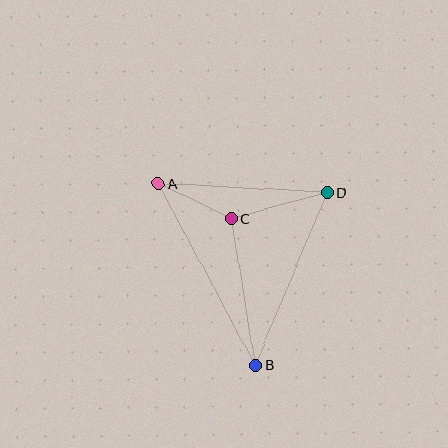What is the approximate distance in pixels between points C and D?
The distance between C and D is approximately 99 pixels.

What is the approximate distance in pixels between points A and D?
The distance between A and D is approximately 169 pixels.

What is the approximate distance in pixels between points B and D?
The distance between B and D is approximately 187 pixels.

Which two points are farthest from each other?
Points A and B are farthest from each other.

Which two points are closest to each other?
Points A and C are closest to each other.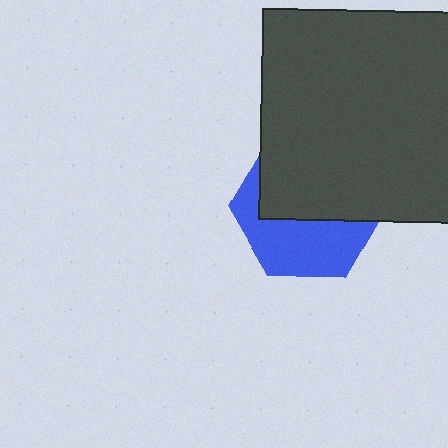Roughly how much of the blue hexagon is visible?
A small part of it is visible (roughly 44%).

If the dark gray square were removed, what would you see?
You would see the complete blue hexagon.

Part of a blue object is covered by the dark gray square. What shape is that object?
It is a hexagon.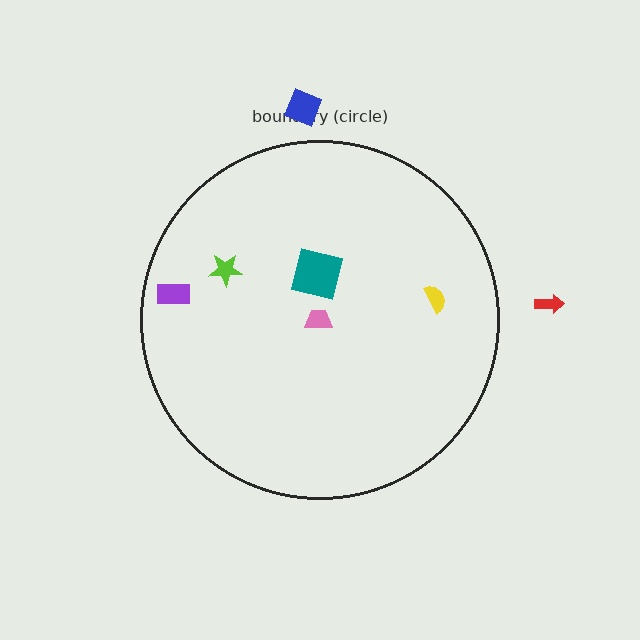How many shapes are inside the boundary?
5 inside, 2 outside.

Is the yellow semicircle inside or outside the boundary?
Inside.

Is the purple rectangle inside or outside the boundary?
Inside.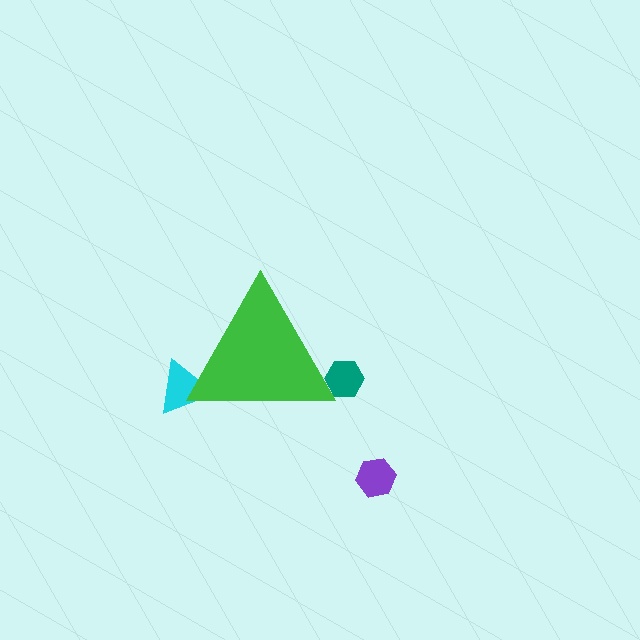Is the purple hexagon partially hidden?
No, the purple hexagon is fully visible.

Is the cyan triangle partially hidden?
Yes, the cyan triangle is partially hidden behind the green triangle.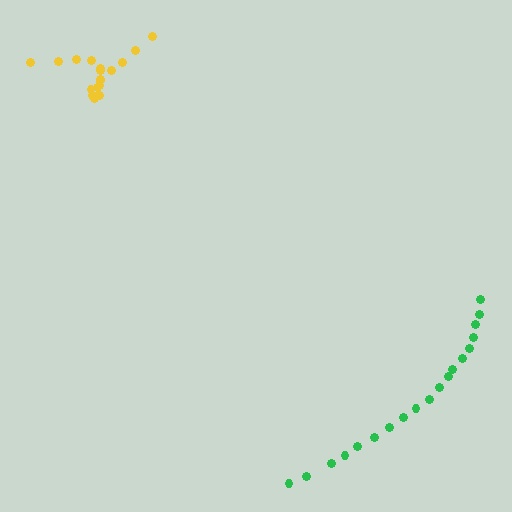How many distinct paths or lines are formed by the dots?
There are 2 distinct paths.